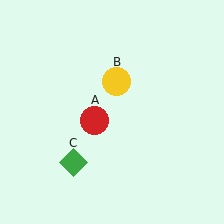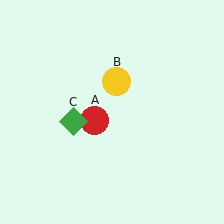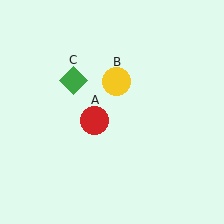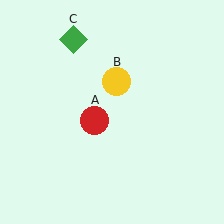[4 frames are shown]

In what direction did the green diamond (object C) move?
The green diamond (object C) moved up.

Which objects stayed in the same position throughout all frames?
Red circle (object A) and yellow circle (object B) remained stationary.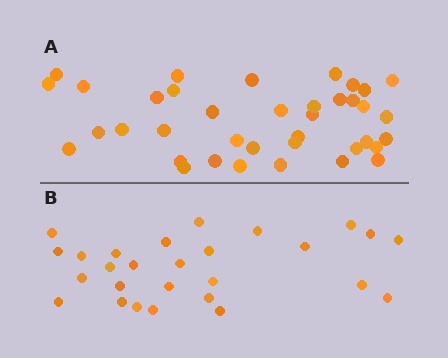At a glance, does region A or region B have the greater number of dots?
Region A (the top region) has more dots.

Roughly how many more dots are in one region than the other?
Region A has roughly 12 or so more dots than region B.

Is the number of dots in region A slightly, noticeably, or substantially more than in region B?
Region A has noticeably more, but not dramatically so. The ratio is roughly 1.4 to 1.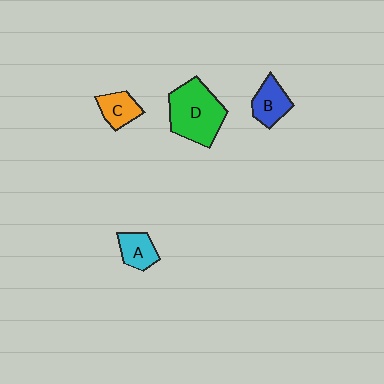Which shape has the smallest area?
Shape C (orange).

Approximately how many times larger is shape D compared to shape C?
Approximately 2.3 times.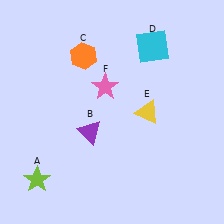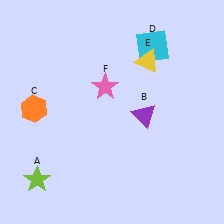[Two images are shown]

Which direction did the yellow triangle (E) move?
The yellow triangle (E) moved up.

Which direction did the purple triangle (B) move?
The purple triangle (B) moved right.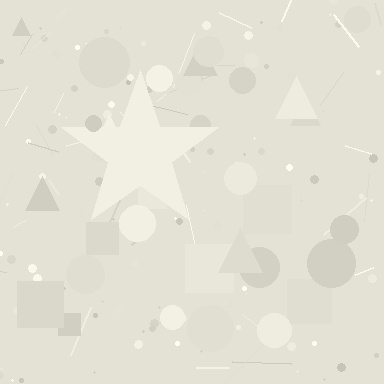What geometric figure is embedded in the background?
A star is embedded in the background.